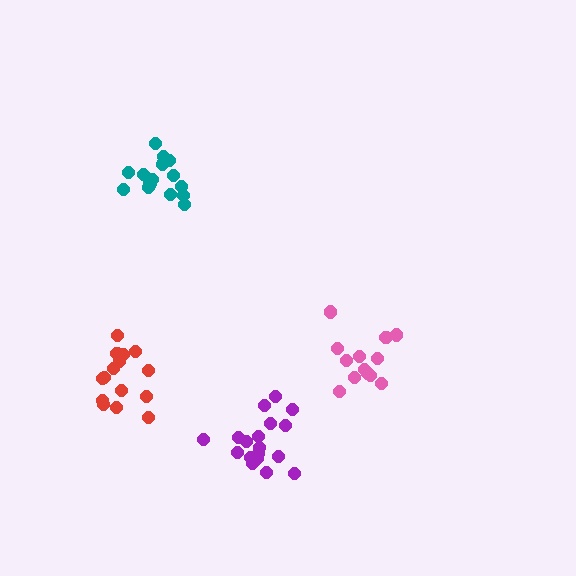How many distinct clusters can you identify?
There are 4 distinct clusters.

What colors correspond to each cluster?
The clusters are colored: pink, teal, red, purple.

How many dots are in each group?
Group 1: 13 dots, Group 2: 17 dots, Group 3: 16 dots, Group 4: 18 dots (64 total).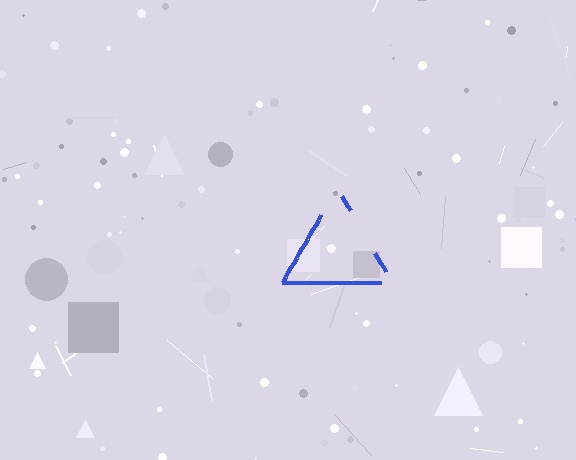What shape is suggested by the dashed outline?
The dashed outline suggests a triangle.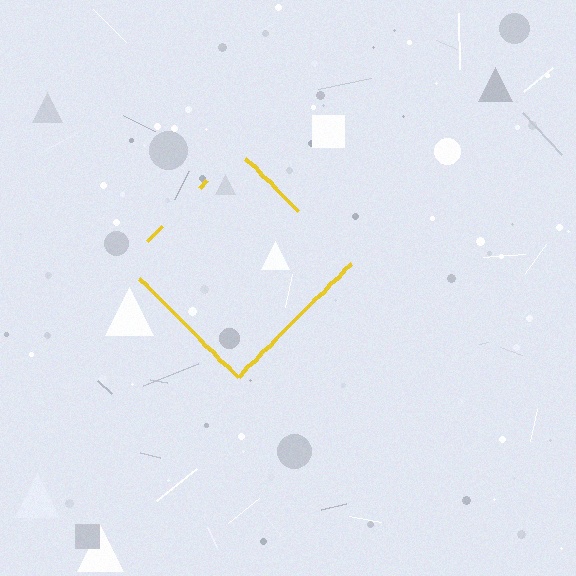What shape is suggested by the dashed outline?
The dashed outline suggests a diamond.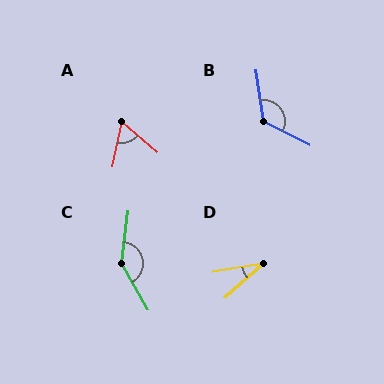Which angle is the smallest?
D, at approximately 33 degrees.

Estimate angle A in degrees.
Approximately 61 degrees.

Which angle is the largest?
C, at approximately 143 degrees.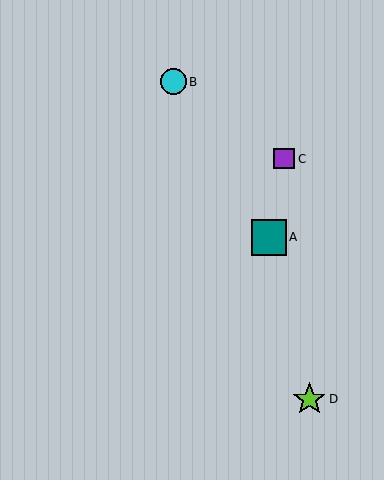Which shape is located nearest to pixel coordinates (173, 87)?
The cyan circle (labeled B) at (174, 82) is nearest to that location.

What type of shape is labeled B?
Shape B is a cyan circle.